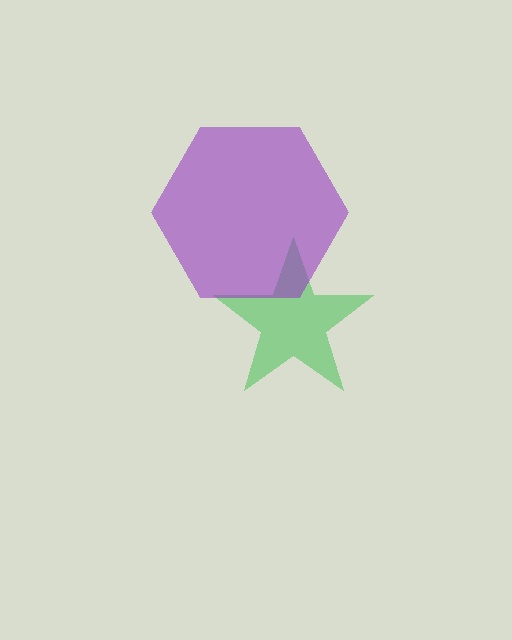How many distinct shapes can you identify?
There are 2 distinct shapes: a green star, a purple hexagon.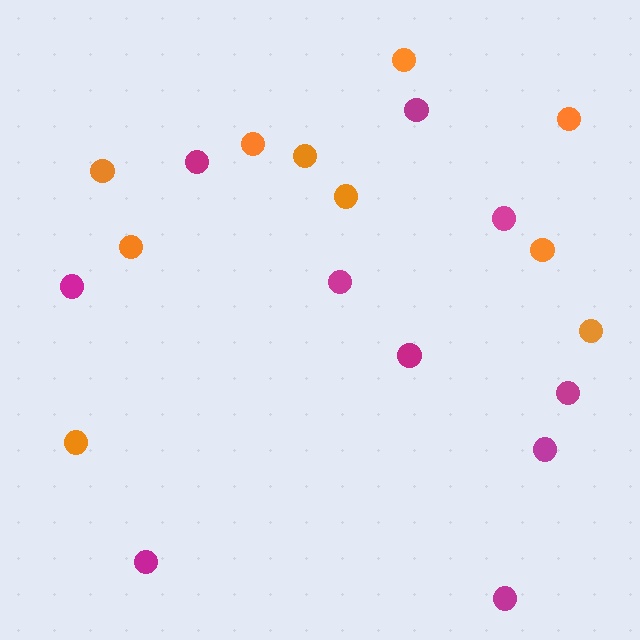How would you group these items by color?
There are 2 groups: one group of orange circles (10) and one group of magenta circles (10).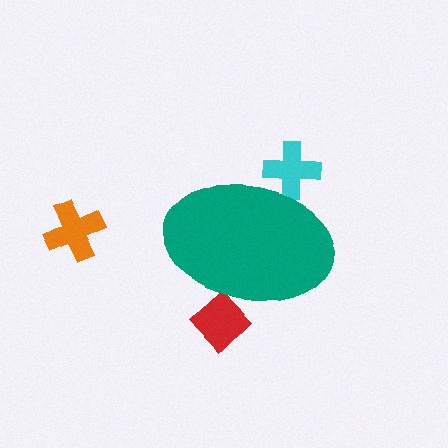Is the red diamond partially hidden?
Yes, the red diamond is partially hidden behind the teal ellipse.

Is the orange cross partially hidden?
No, the orange cross is fully visible.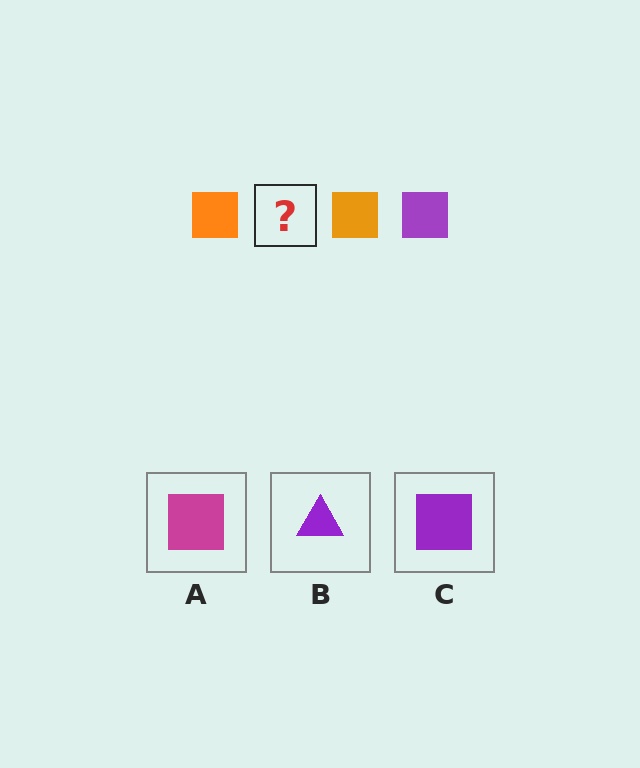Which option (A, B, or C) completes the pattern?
C.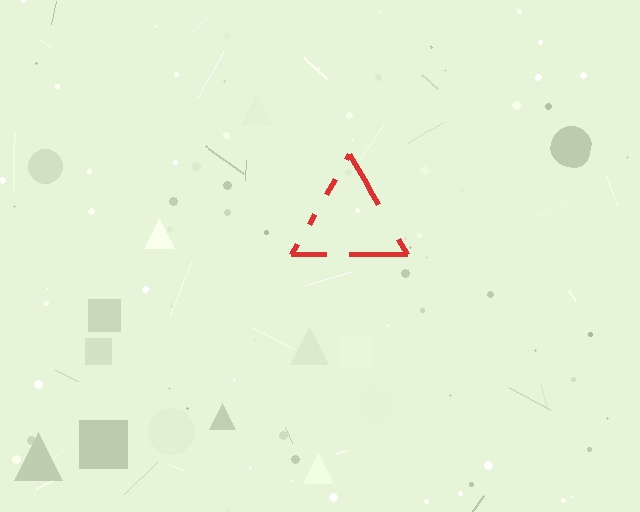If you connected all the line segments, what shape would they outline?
They would outline a triangle.